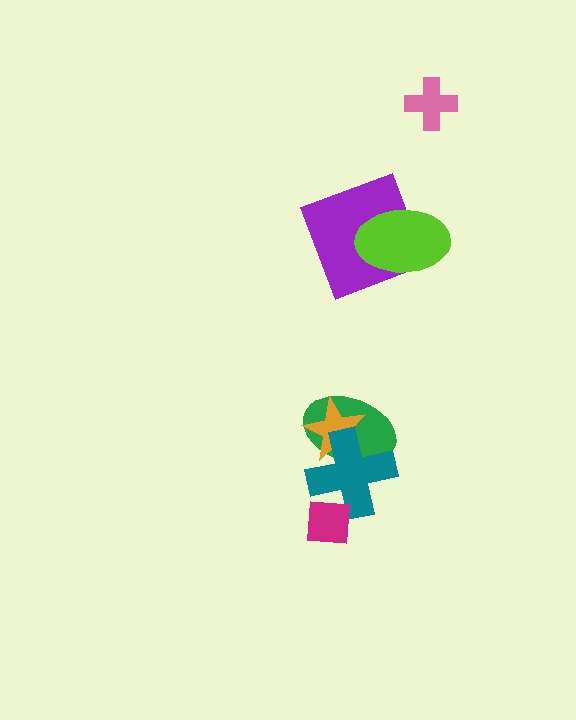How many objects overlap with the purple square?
1 object overlaps with the purple square.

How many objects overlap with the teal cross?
3 objects overlap with the teal cross.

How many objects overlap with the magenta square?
1 object overlaps with the magenta square.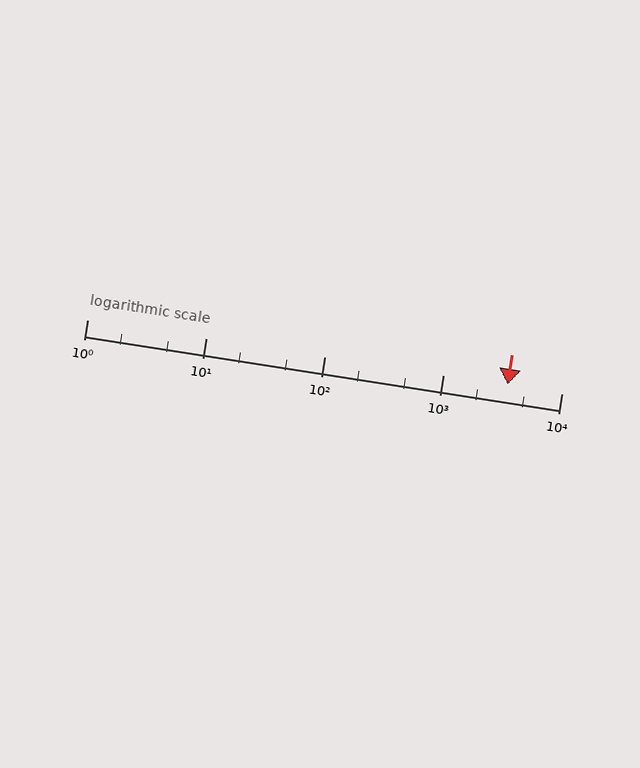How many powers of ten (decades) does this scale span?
The scale spans 4 decades, from 1 to 10000.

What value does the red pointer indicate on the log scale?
The pointer indicates approximately 3500.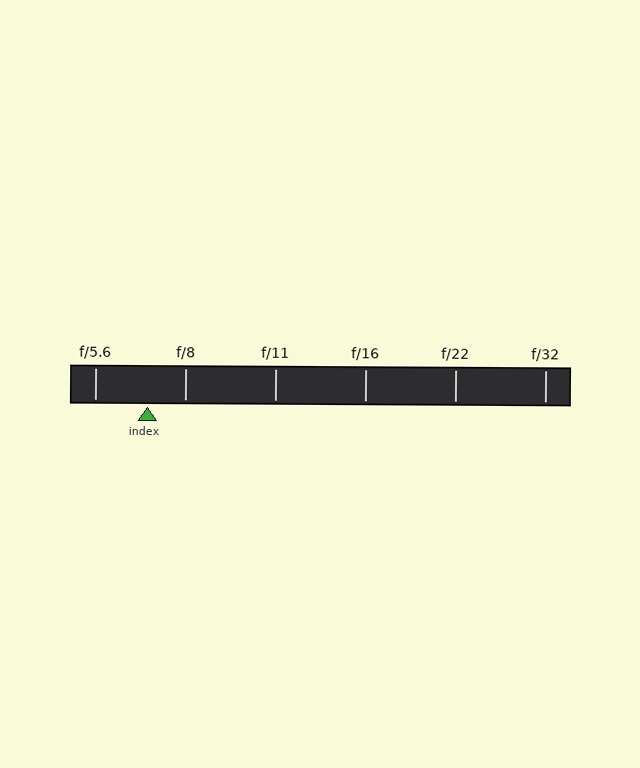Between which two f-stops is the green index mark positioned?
The index mark is between f/5.6 and f/8.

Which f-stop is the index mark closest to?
The index mark is closest to f/8.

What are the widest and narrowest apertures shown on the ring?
The widest aperture shown is f/5.6 and the narrowest is f/32.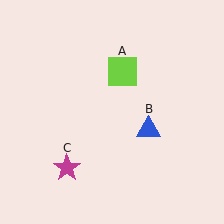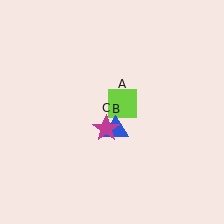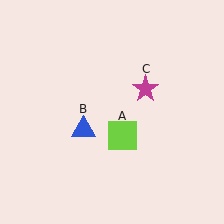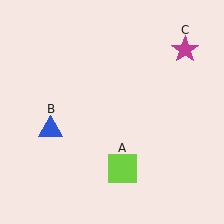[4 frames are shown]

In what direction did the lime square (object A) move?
The lime square (object A) moved down.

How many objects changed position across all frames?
3 objects changed position: lime square (object A), blue triangle (object B), magenta star (object C).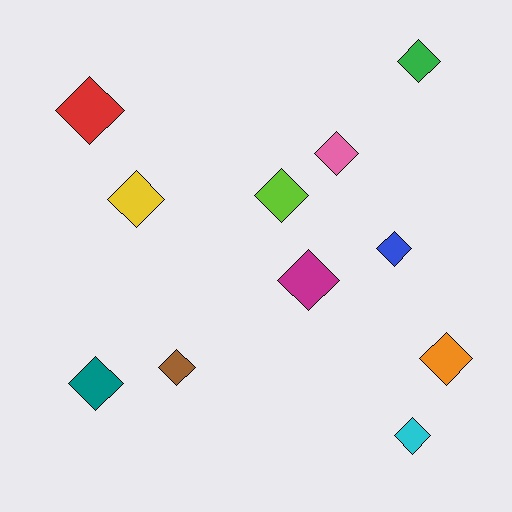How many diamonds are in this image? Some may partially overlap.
There are 11 diamonds.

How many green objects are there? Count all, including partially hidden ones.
There is 1 green object.